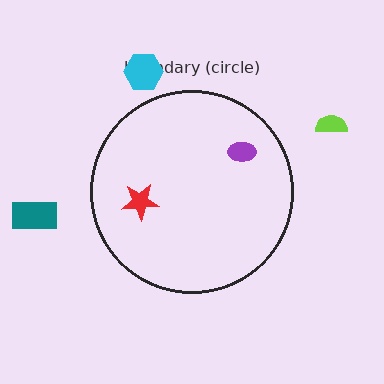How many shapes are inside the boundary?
2 inside, 3 outside.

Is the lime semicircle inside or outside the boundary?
Outside.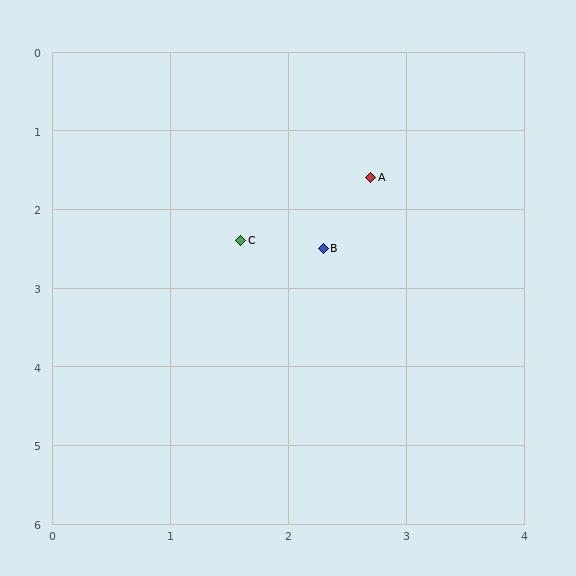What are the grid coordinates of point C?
Point C is at approximately (1.6, 2.4).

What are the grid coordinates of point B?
Point B is at approximately (2.3, 2.5).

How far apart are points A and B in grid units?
Points A and B are about 1.0 grid units apart.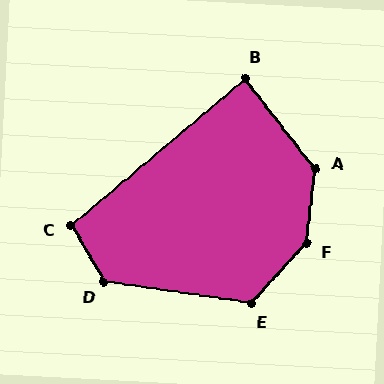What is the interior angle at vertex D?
Approximately 128 degrees (obtuse).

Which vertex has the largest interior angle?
F, at approximately 144 degrees.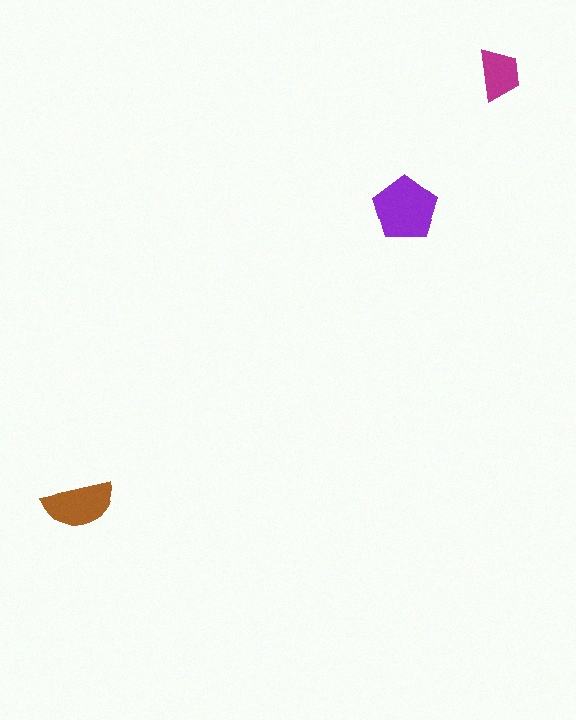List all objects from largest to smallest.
The purple pentagon, the brown semicircle, the magenta trapezoid.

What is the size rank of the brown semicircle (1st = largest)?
2nd.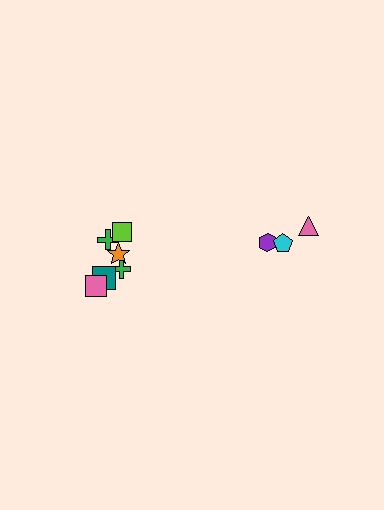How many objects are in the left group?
There are 6 objects.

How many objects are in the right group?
There are 3 objects.